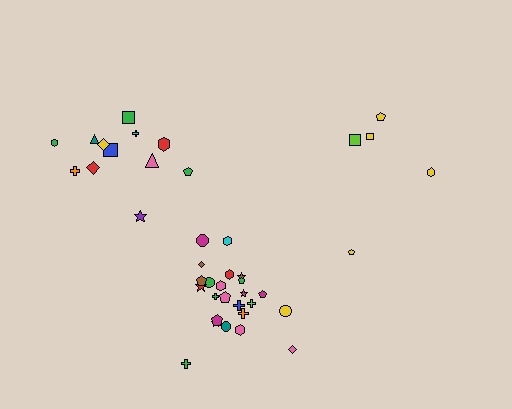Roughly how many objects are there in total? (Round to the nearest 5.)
Roughly 40 objects in total.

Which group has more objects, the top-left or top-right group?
The top-left group.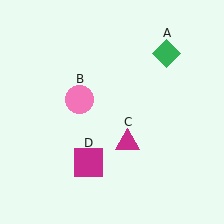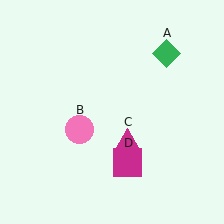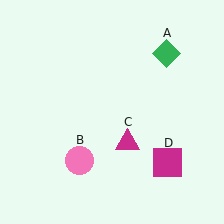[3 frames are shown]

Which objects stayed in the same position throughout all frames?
Green diamond (object A) and magenta triangle (object C) remained stationary.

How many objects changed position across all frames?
2 objects changed position: pink circle (object B), magenta square (object D).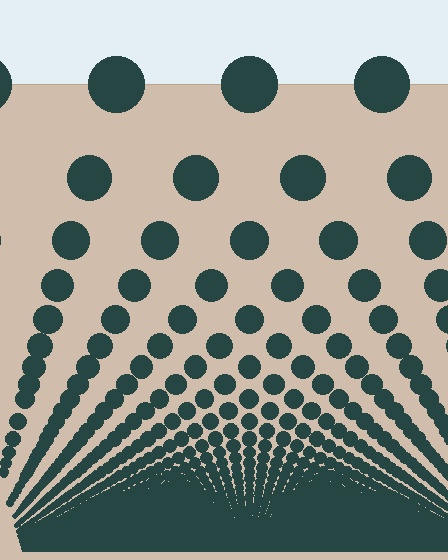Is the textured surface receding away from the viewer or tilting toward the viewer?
The surface appears to tilt toward the viewer. Texture elements get larger and sparser toward the top.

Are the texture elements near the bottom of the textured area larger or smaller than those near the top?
Smaller. The gradient is inverted — elements near the bottom are smaller and denser.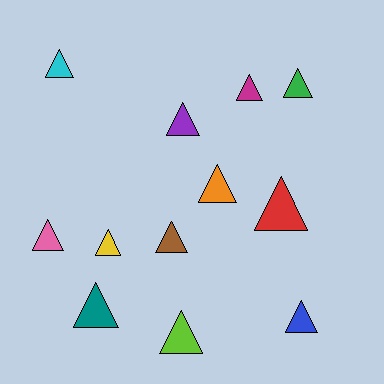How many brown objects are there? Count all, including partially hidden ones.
There is 1 brown object.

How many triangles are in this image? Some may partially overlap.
There are 12 triangles.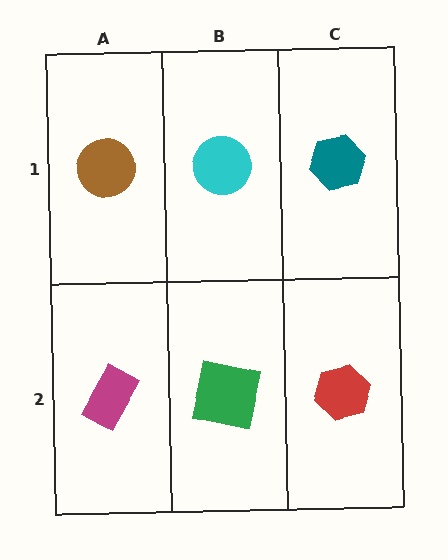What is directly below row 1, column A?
A magenta rectangle.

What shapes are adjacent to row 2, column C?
A teal hexagon (row 1, column C), a green square (row 2, column B).